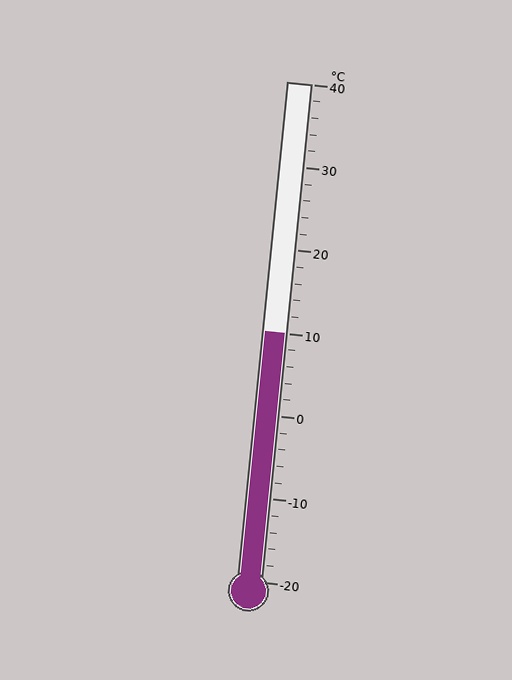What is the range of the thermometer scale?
The thermometer scale ranges from -20°C to 40°C.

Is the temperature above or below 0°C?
The temperature is above 0°C.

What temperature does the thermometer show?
The thermometer shows approximately 10°C.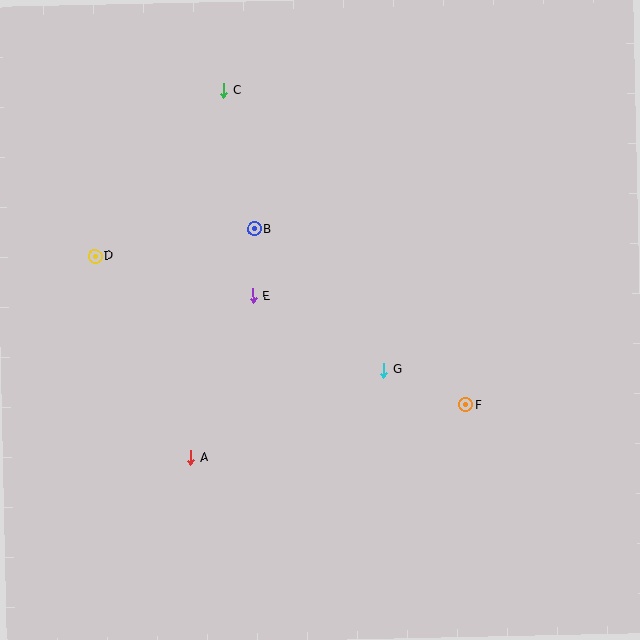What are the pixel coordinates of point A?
Point A is at (191, 458).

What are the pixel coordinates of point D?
Point D is at (95, 256).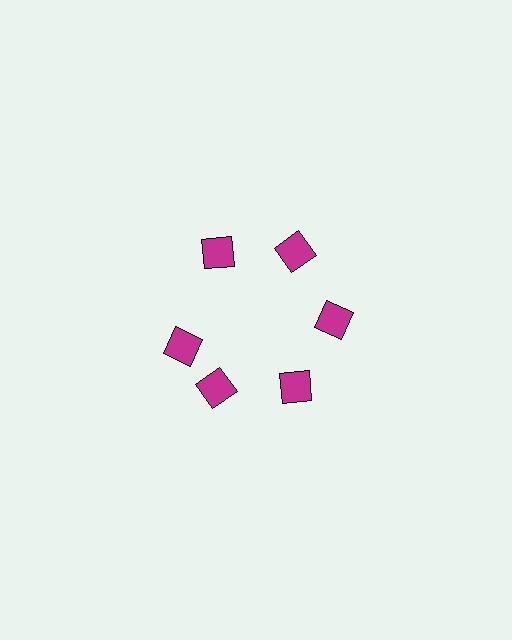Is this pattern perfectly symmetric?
No. The 6 magenta squares are arranged in a ring, but one element near the 9 o'clock position is rotated out of alignment along the ring, breaking the 6-fold rotational symmetry.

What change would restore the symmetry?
The symmetry would be restored by rotating it back into even spacing with its neighbors so that all 6 squares sit at equal angles and equal distance from the center.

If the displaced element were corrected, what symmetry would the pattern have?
It would have 6-fold rotational symmetry — the pattern would map onto itself every 60 degrees.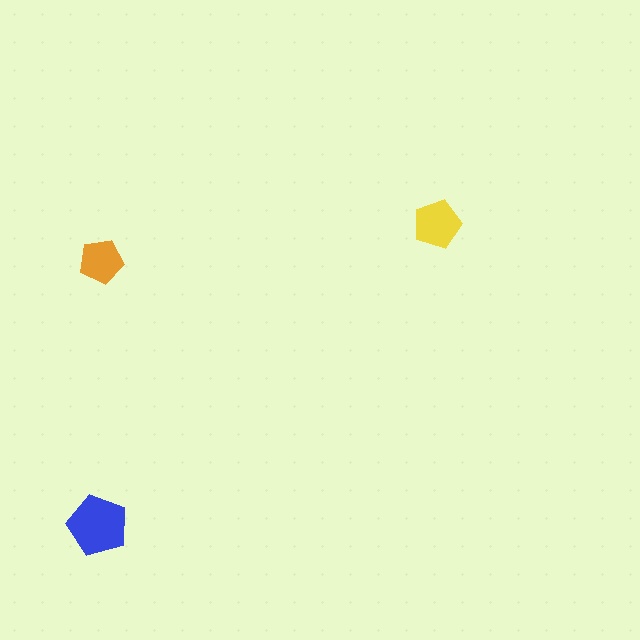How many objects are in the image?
There are 3 objects in the image.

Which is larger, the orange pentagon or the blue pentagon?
The blue one.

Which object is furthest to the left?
The blue pentagon is leftmost.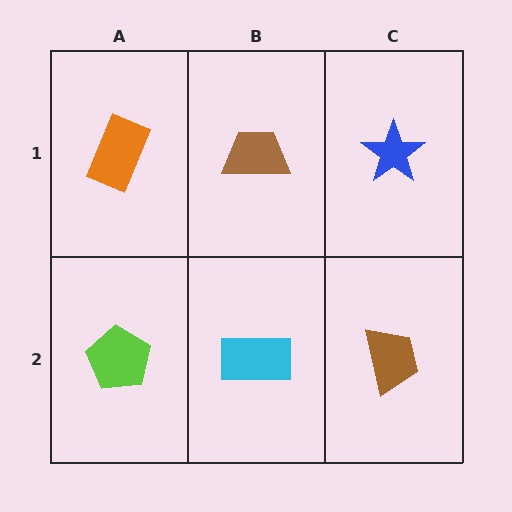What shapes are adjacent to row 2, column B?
A brown trapezoid (row 1, column B), a lime pentagon (row 2, column A), a brown trapezoid (row 2, column C).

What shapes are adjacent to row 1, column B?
A cyan rectangle (row 2, column B), an orange rectangle (row 1, column A), a blue star (row 1, column C).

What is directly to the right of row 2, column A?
A cyan rectangle.